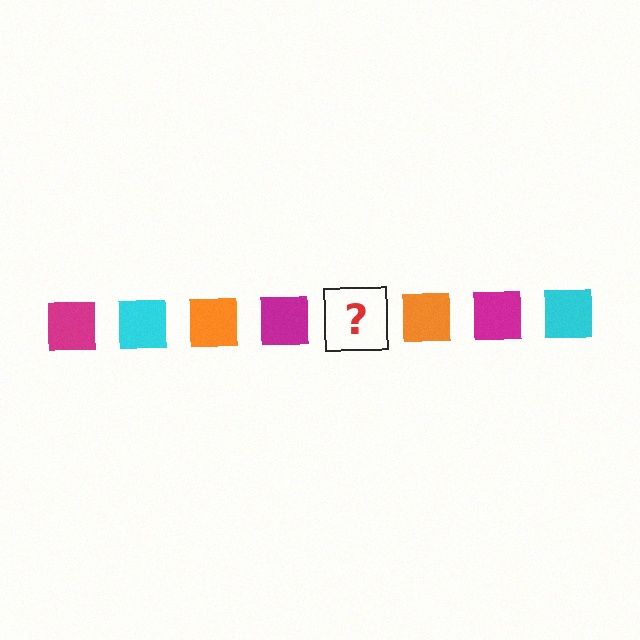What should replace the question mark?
The question mark should be replaced with a cyan square.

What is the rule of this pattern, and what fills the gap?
The rule is that the pattern cycles through magenta, cyan, orange squares. The gap should be filled with a cyan square.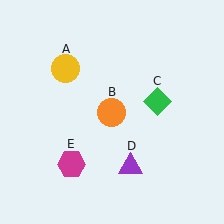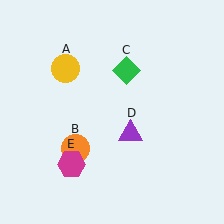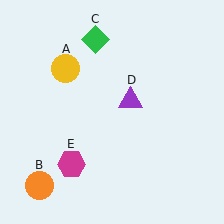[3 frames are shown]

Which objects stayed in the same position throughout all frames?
Yellow circle (object A) and magenta hexagon (object E) remained stationary.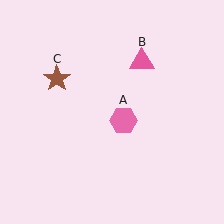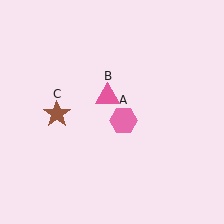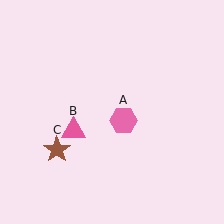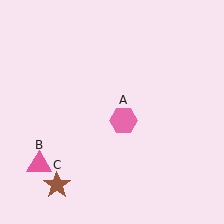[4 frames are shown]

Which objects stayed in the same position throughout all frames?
Pink hexagon (object A) remained stationary.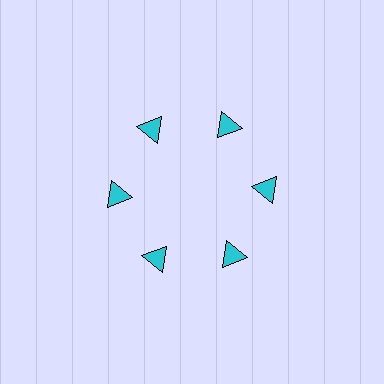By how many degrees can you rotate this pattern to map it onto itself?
The pattern maps onto itself every 60 degrees of rotation.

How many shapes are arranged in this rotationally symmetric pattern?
There are 6 shapes, arranged in 6 groups of 1.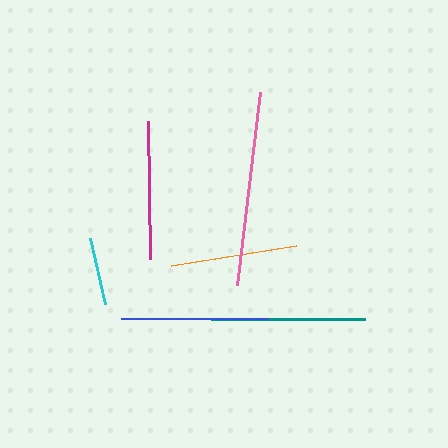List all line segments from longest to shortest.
From longest to shortest: pink, teal, blue, magenta, orange, cyan.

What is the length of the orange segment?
The orange segment is approximately 126 pixels long.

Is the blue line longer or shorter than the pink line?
The pink line is longer than the blue line.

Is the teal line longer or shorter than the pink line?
The pink line is longer than the teal line.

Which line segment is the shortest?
The cyan line is the shortest at approximately 68 pixels.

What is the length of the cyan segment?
The cyan segment is approximately 68 pixels long.